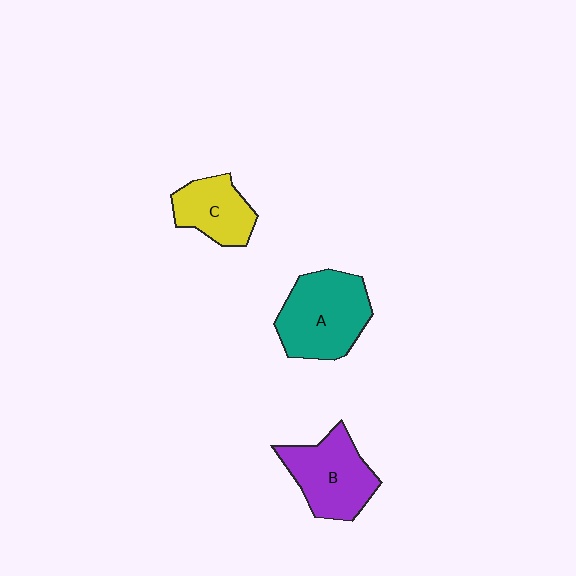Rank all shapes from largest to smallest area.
From largest to smallest: A (teal), B (purple), C (yellow).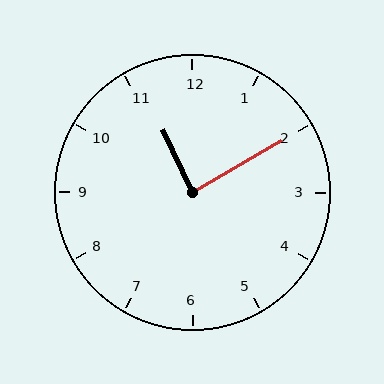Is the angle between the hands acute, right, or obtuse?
It is right.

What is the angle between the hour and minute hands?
Approximately 85 degrees.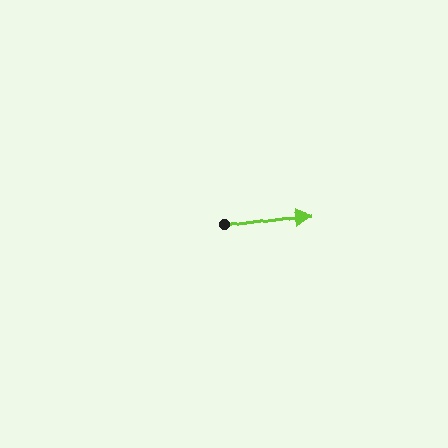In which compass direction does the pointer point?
East.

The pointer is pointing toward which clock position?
Roughly 3 o'clock.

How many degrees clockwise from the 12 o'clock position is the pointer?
Approximately 83 degrees.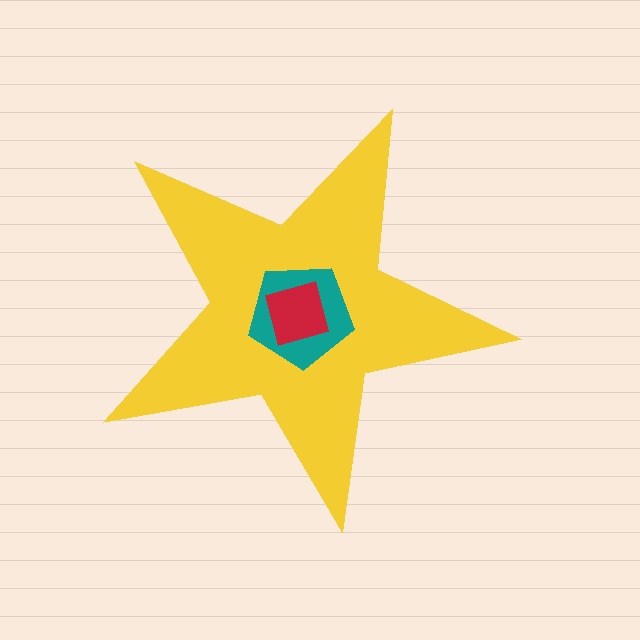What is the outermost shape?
The yellow star.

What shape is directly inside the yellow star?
The teal pentagon.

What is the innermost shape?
The red square.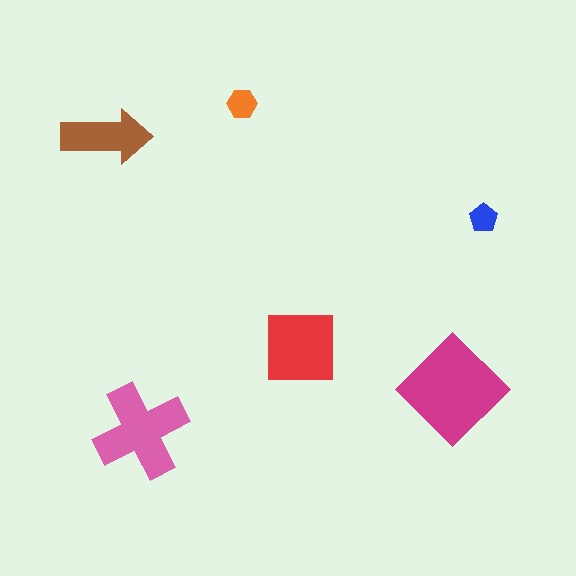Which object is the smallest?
The blue pentagon.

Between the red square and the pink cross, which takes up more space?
The pink cross.